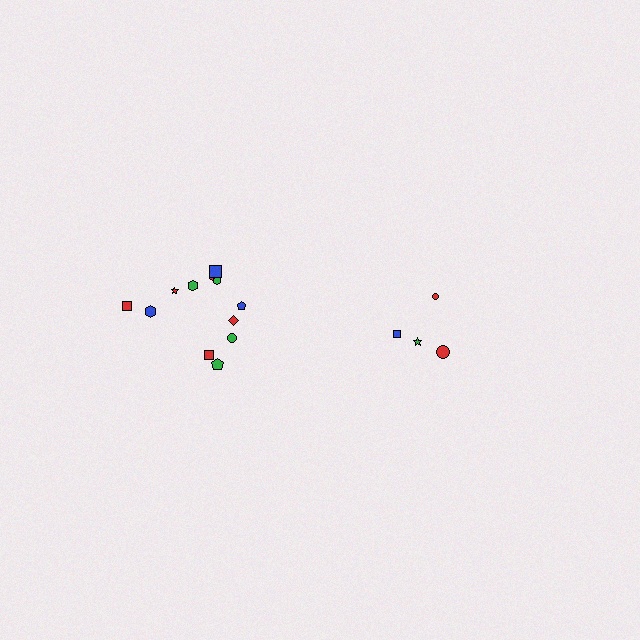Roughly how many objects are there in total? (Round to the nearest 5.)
Roughly 15 objects in total.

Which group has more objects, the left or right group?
The left group.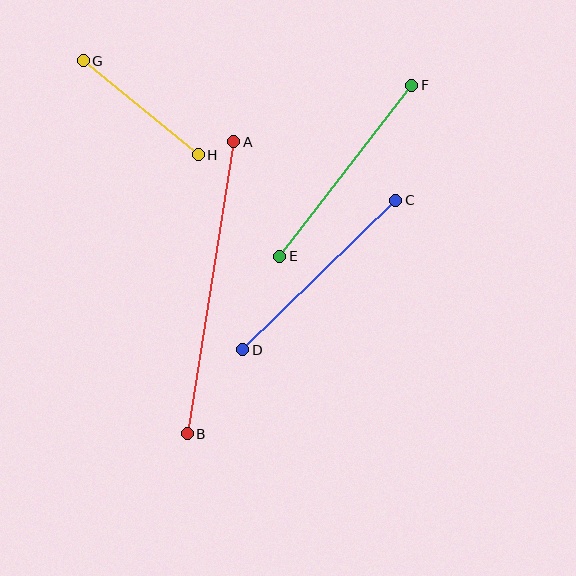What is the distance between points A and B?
The distance is approximately 296 pixels.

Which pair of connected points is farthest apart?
Points A and B are farthest apart.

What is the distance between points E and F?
The distance is approximately 216 pixels.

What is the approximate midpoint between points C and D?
The midpoint is at approximately (319, 275) pixels.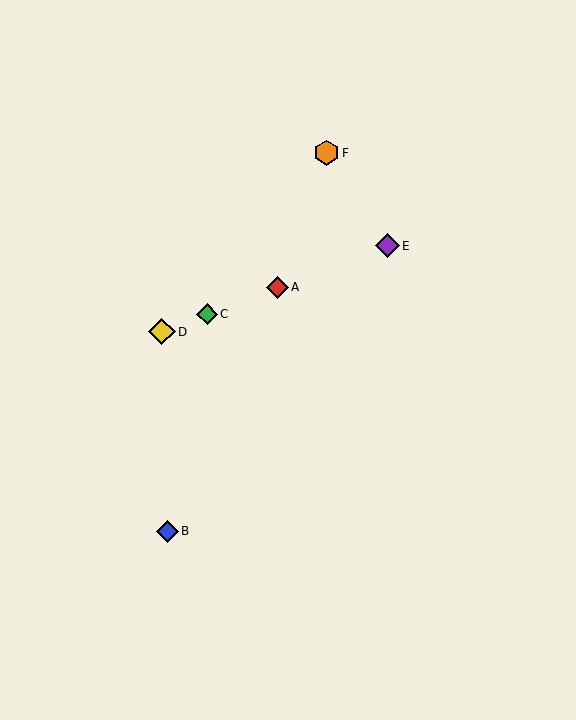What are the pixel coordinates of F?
Object F is at (327, 153).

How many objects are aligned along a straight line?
4 objects (A, C, D, E) are aligned along a straight line.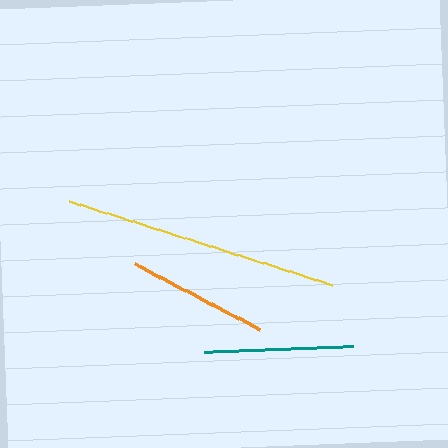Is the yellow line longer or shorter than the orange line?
The yellow line is longer than the orange line.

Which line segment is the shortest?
The orange line is the shortest at approximately 141 pixels.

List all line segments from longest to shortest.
From longest to shortest: yellow, teal, orange.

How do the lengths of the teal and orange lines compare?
The teal and orange lines are approximately the same length.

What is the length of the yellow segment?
The yellow segment is approximately 277 pixels long.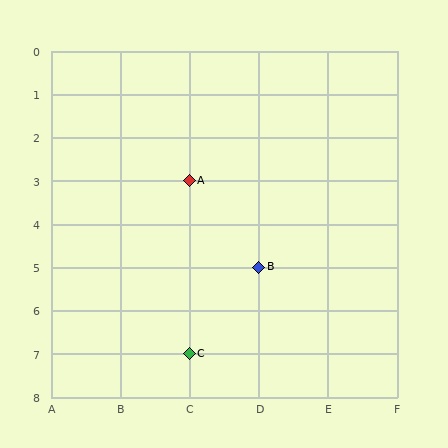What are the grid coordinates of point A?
Point A is at grid coordinates (C, 3).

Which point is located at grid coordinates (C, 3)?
Point A is at (C, 3).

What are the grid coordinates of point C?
Point C is at grid coordinates (C, 7).